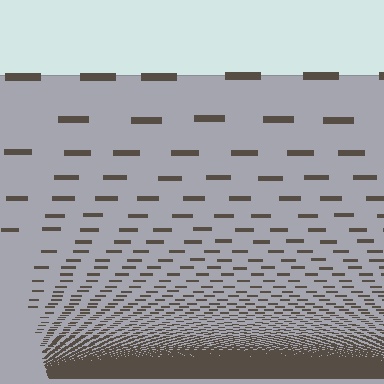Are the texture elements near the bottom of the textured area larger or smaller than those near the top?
Smaller. The gradient is inverted — elements near the bottom are smaller and denser.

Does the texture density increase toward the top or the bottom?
Density increases toward the bottom.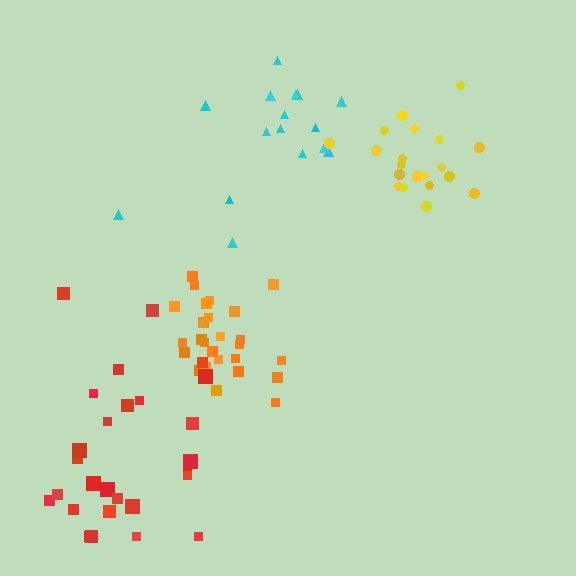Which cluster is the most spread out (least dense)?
Cyan.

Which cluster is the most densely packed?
Orange.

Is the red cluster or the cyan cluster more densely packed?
Red.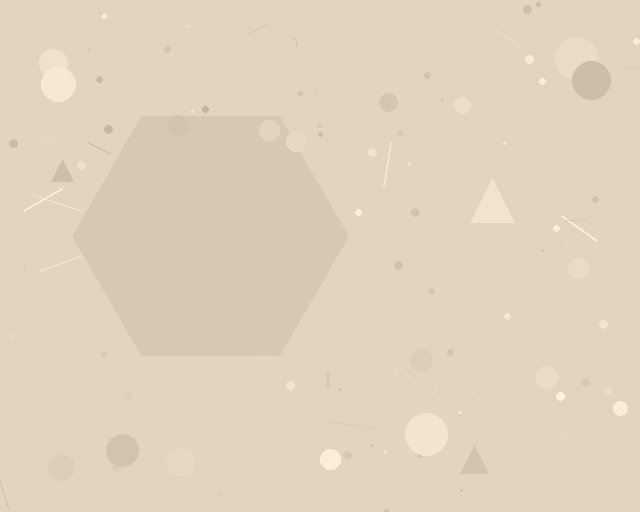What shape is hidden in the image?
A hexagon is hidden in the image.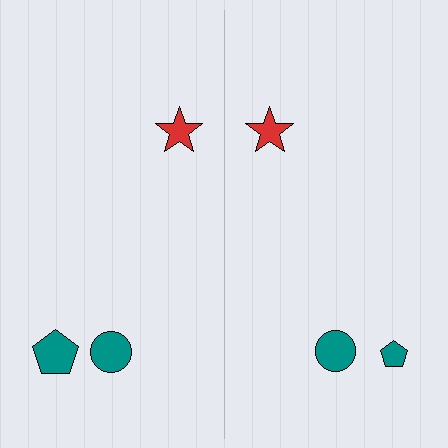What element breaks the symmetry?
The teal pentagon on the right side has a different size than its mirror counterpart.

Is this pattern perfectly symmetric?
No, the pattern is not perfectly symmetric. The teal pentagon on the right side has a different size than its mirror counterpart.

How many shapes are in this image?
There are 6 shapes in this image.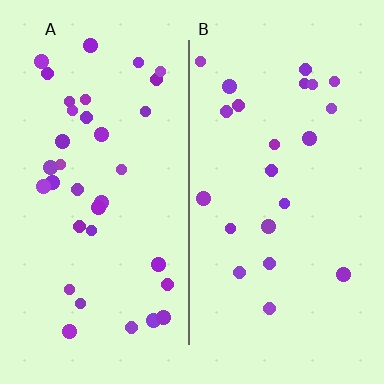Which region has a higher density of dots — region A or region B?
A (the left).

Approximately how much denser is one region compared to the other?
Approximately 1.6× — region A over region B.